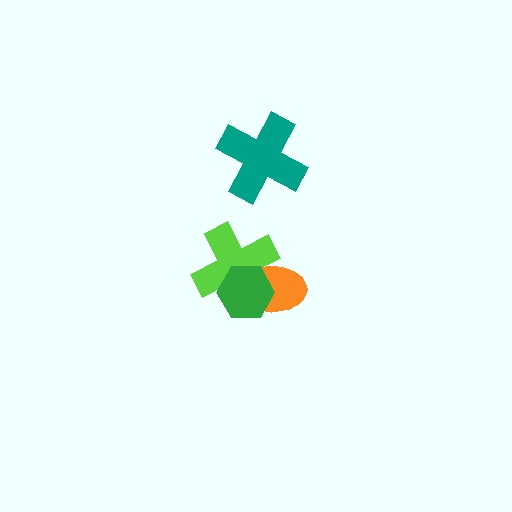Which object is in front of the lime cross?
The green hexagon is in front of the lime cross.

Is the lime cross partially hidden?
Yes, it is partially covered by another shape.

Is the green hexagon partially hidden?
No, no other shape covers it.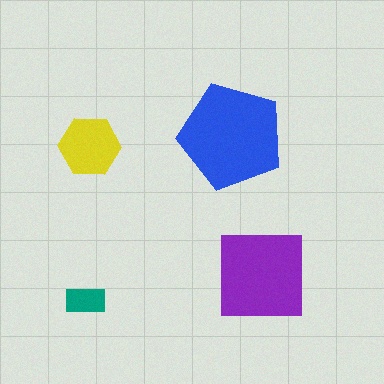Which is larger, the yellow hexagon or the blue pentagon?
The blue pentagon.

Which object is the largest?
The blue pentagon.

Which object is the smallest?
The teal rectangle.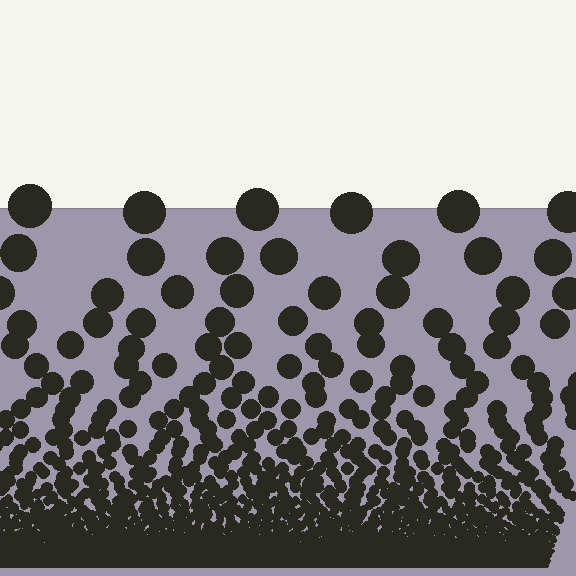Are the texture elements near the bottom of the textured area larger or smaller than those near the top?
Smaller. The gradient is inverted — elements near the bottom are smaller and denser.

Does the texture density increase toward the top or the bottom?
Density increases toward the bottom.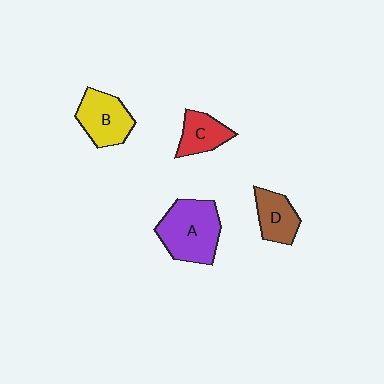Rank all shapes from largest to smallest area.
From largest to smallest: A (purple), B (yellow), D (brown), C (red).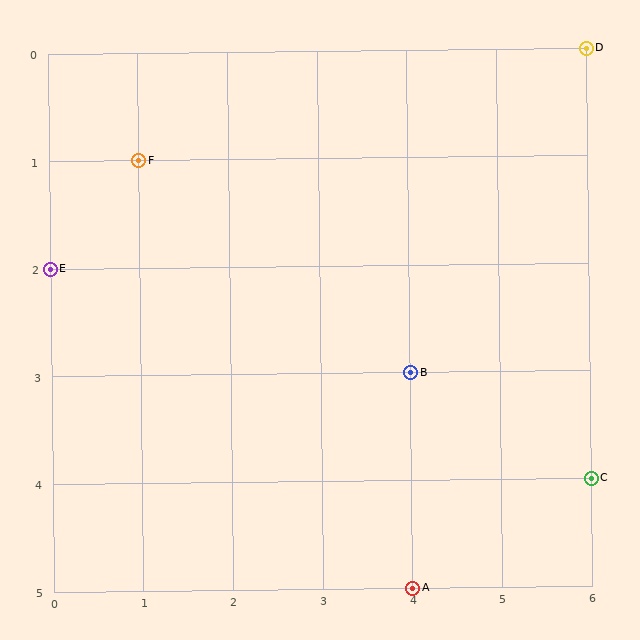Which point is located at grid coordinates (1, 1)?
Point F is at (1, 1).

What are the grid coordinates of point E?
Point E is at grid coordinates (0, 2).